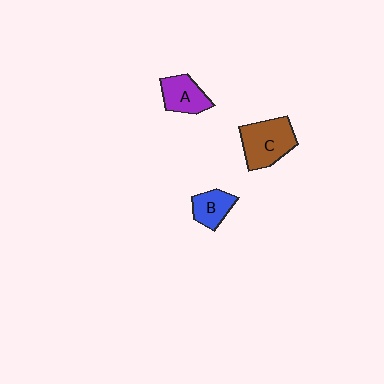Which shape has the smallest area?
Shape B (blue).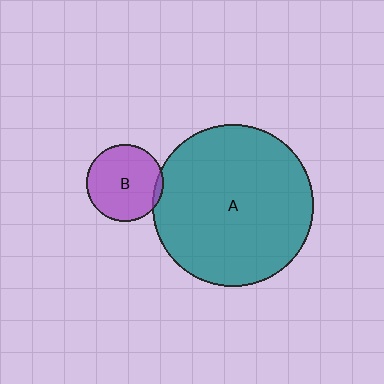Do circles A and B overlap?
Yes.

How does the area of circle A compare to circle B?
Approximately 4.4 times.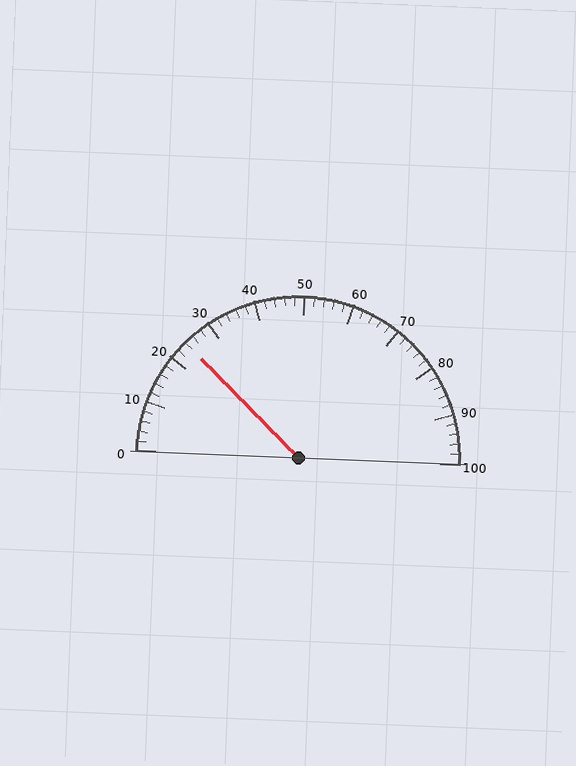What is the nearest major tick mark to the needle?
The nearest major tick mark is 20.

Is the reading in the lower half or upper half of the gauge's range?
The reading is in the lower half of the range (0 to 100).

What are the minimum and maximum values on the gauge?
The gauge ranges from 0 to 100.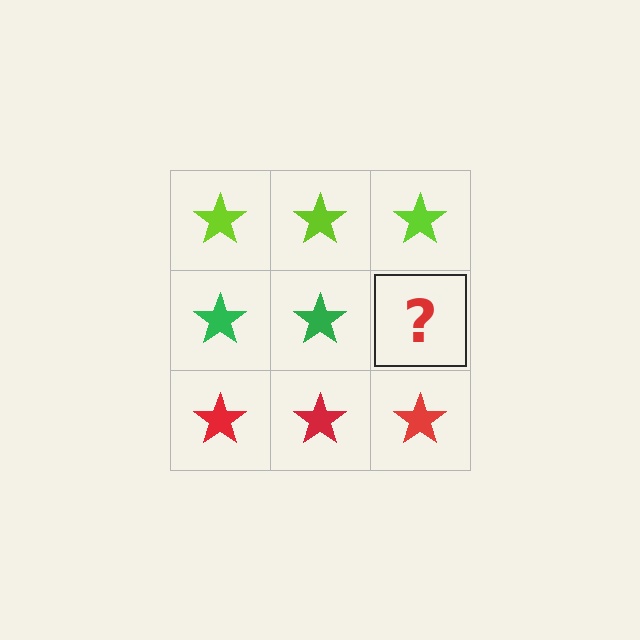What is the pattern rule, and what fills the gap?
The rule is that each row has a consistent color. The gap should be filled with a green star.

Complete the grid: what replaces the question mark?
The question mark should be replaced with a green star.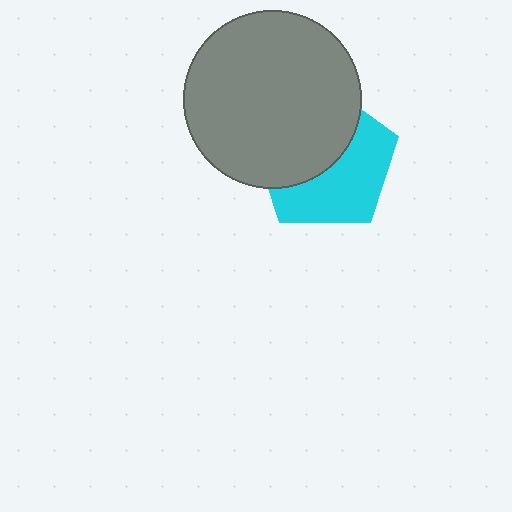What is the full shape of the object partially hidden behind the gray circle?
The partially hidden object is a cyan pentagon.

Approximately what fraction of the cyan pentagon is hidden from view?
Roughly 50% of the cyan pentagon is hidden behind the gray circle.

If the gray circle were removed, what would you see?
You would see the complete cyan pentagon.